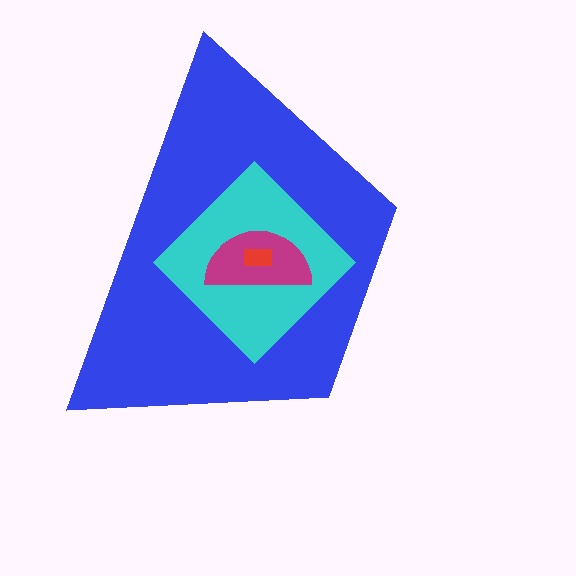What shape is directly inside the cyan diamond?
The magenta semicircle.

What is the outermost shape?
The blue trapezoid.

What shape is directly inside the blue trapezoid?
The cyan diamond.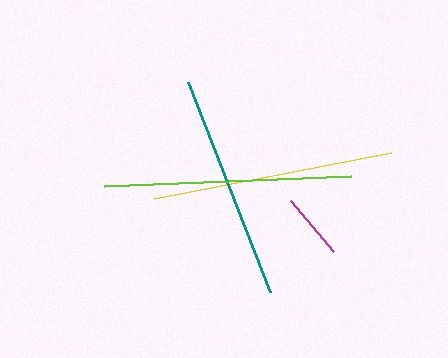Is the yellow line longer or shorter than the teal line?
The yellow line is longer than the teal line.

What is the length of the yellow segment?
The yellow segment is approximately 242 pixels long.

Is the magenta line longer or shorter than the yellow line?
The yellow line is longer than the magenta line.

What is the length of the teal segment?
The teal segment is approximately 225 pixels long.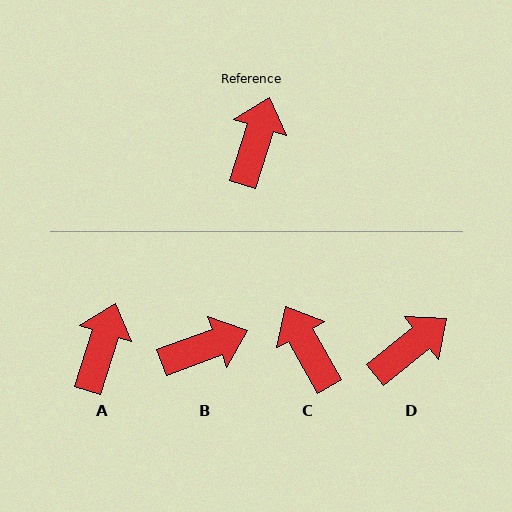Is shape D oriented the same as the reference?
No, it is off by about 34 degrees.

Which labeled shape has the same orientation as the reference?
A.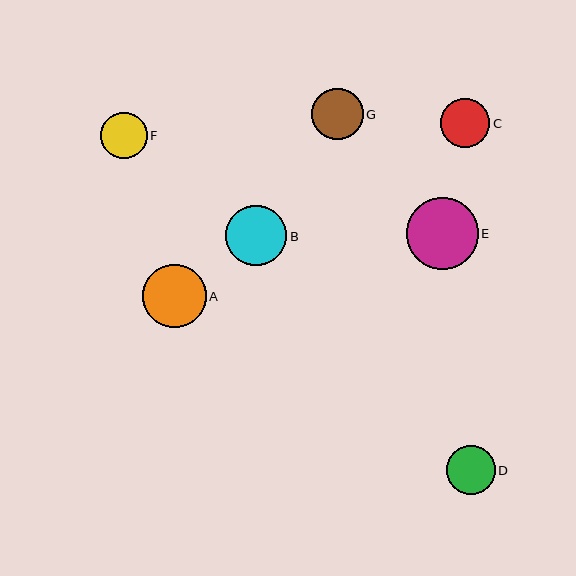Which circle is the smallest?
Circle F is the smallest with a size of approximately 47 pixels.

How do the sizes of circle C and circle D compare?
Circle C and circle D are approximately the same size.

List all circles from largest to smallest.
From largest to smallest: E, A, B, G, C, D, F.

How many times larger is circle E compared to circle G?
Circle E is approximately 1.4 times the size of circle G.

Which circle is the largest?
Circle E is the largest with a size of approximately 72 pixels.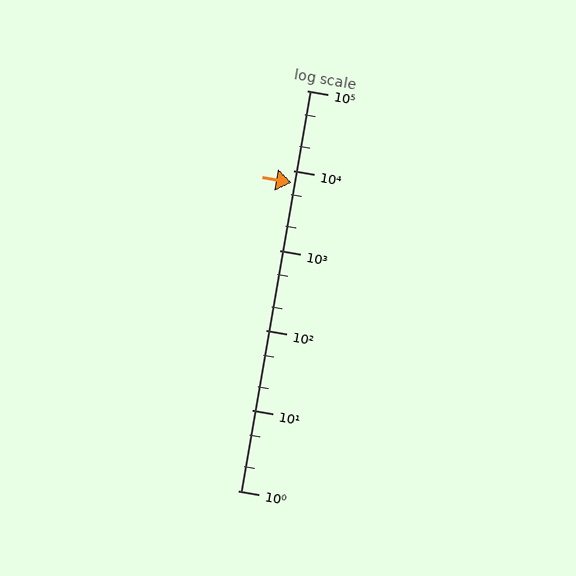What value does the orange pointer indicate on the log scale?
The pointer indicates approximately 7000.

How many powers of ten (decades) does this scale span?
The scale spans 5 decades, from 1 to 100000.